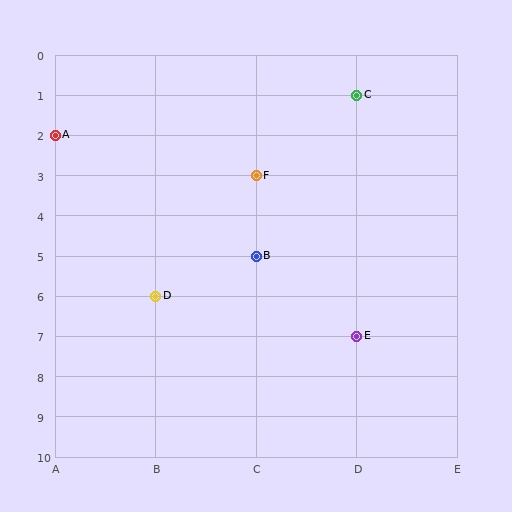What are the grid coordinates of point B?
Point B is at grid coordinates (C, 5).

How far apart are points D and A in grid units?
Points D and A are 1 column and 4 rows apart (about 4.1 grid units diagonally).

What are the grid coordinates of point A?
Point A is at grid coordinates (A, 2).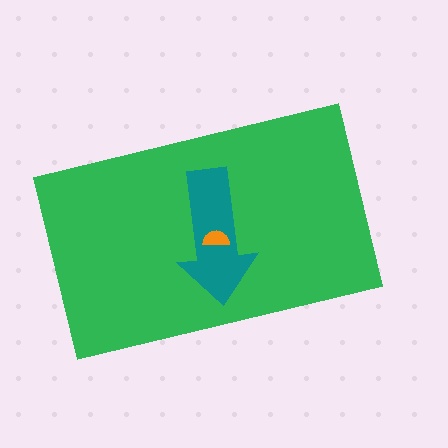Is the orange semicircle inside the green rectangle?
Yes.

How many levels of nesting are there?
3.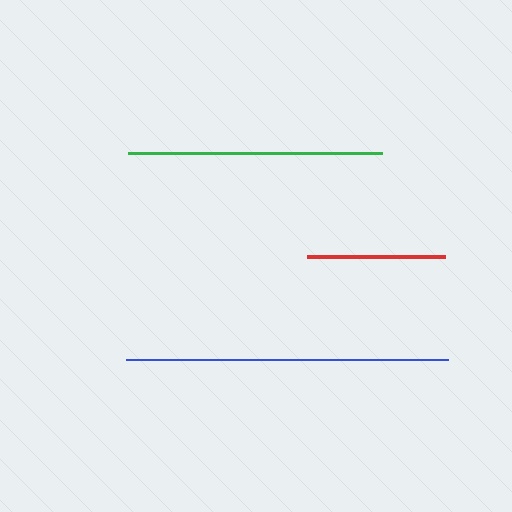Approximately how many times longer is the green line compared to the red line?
The green line is approximately 1.9 times the length of the red line.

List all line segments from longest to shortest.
From longest to shortest: blue, green, red.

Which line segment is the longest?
The blue line is the longest at approximately 322 pixels.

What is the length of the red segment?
The red segment is approximately 137 pixels long.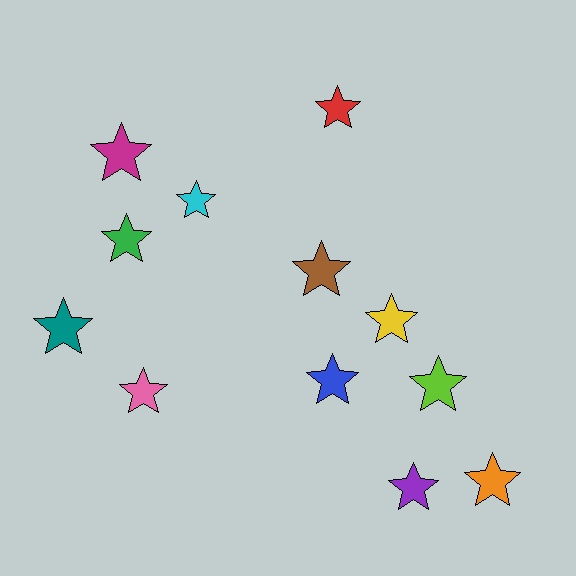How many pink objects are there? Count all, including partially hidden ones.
There is 1 pink object.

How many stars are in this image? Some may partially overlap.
There are 12 stars.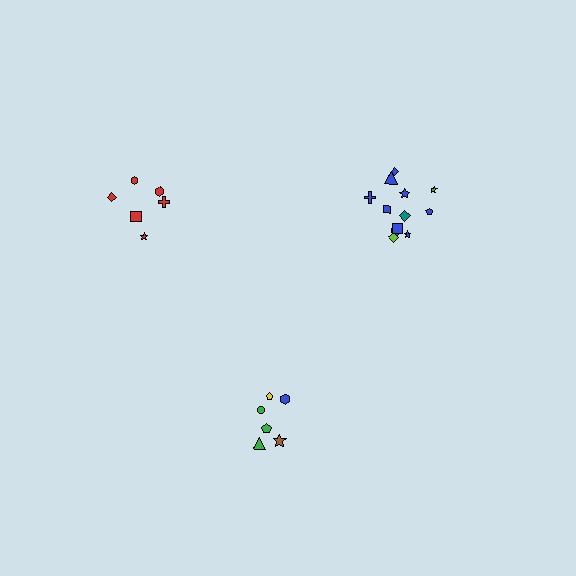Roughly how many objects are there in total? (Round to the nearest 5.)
Roughly 25 objects in total.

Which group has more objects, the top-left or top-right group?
The top-right group.